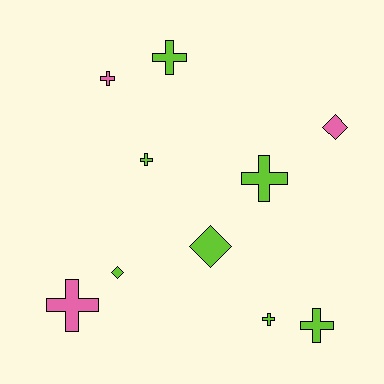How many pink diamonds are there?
There is 1 pink diamond.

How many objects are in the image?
There are 10 objects.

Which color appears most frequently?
Lime, with 7 objects.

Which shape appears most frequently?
Cross, with 7 objects.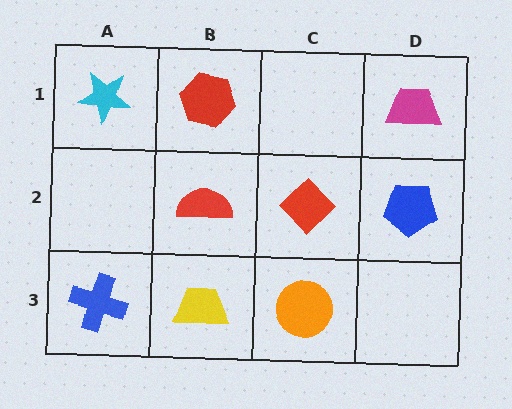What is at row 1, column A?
A cyan star.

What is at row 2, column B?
A red semicircle.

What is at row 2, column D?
A blue pentagon.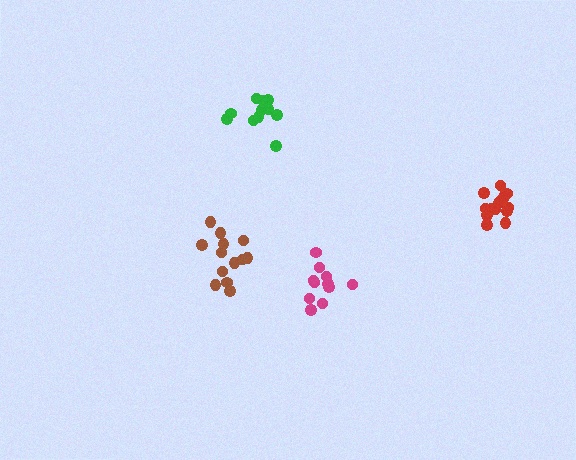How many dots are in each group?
Group 1: 14 dots, Group 2: 11 dots, Group 3: 13 dots, Group 4: 12 dots (50 total).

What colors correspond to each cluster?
The clusters are colored: red, magenta, brown, green.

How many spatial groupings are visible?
There are 4 spatial groupings.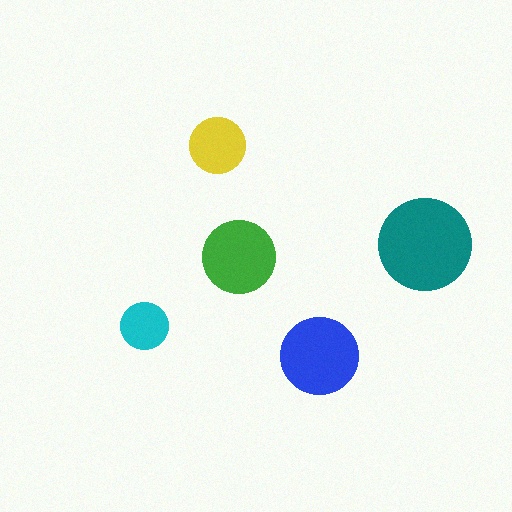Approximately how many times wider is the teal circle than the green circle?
About 1.5 times wider.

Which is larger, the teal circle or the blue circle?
The teal one.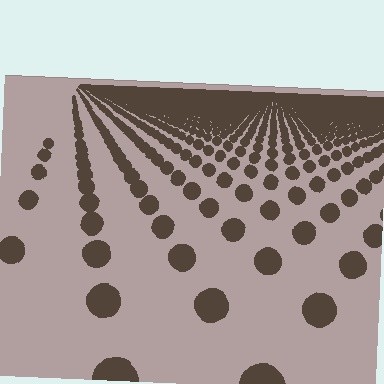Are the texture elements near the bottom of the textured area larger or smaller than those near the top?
Larger. Near the bottom, elements are closer to the viewer and appear at a bigger on-screen size.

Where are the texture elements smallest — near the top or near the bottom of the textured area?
Near the top.